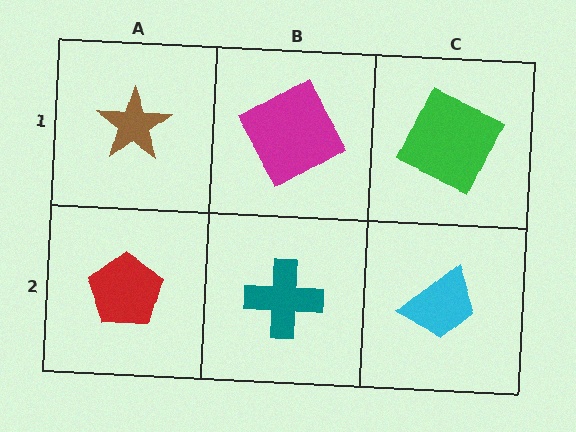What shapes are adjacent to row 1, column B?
A teal cross (row 2, column B), a brown star (row 1, column A), a green square (row 1, column C).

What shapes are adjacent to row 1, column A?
A red pentagon (row 2, column A), a magenta diamond (row 1, column B).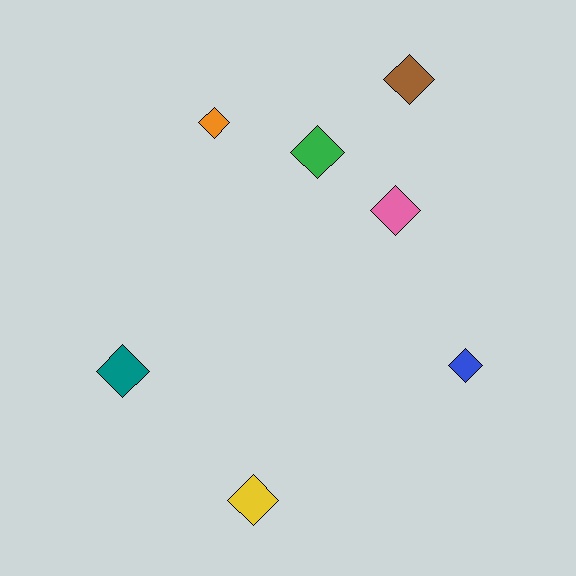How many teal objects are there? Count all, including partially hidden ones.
There is 1 teal object.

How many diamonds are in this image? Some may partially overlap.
There are 7 diamonds.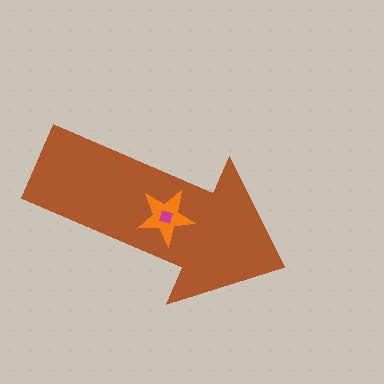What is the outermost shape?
The brown arrow.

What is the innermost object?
The magenta diamond.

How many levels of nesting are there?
3.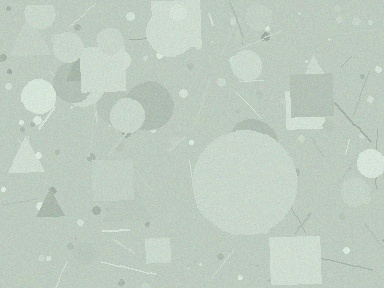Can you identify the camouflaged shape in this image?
The camouflaged shape is a circle.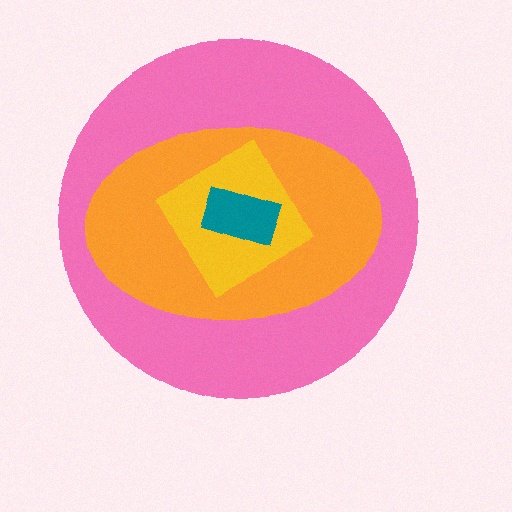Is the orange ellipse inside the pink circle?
Yes.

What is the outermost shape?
The pink circle.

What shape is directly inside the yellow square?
The teal rectangle.